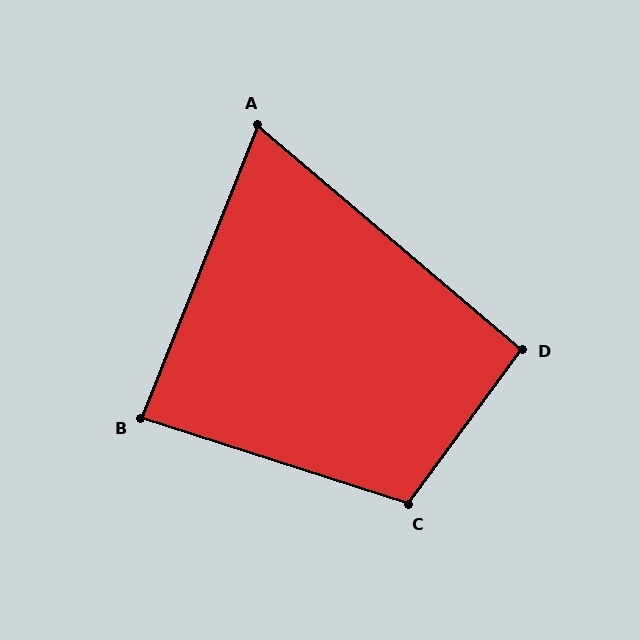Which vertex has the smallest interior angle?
A, at approximately 71 degrees.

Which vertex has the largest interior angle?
C, at approximately 109 degrees.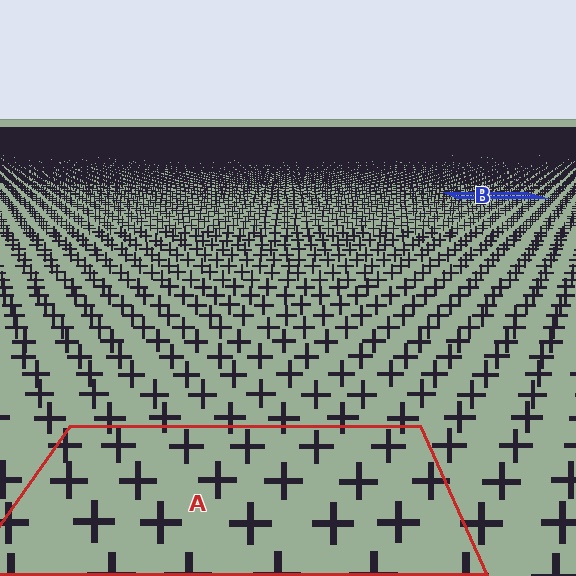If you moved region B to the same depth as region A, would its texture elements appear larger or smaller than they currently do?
They would appear larger. At a closer depth, the same texture elements are projected at a bigger on-screen size.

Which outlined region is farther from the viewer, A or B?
Region B is farther from the viewer — the texture elements inside it appear smaller and more densely packed.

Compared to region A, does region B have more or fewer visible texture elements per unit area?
Region B has more texture elements per unit area — they are packed more densely because it is farther away.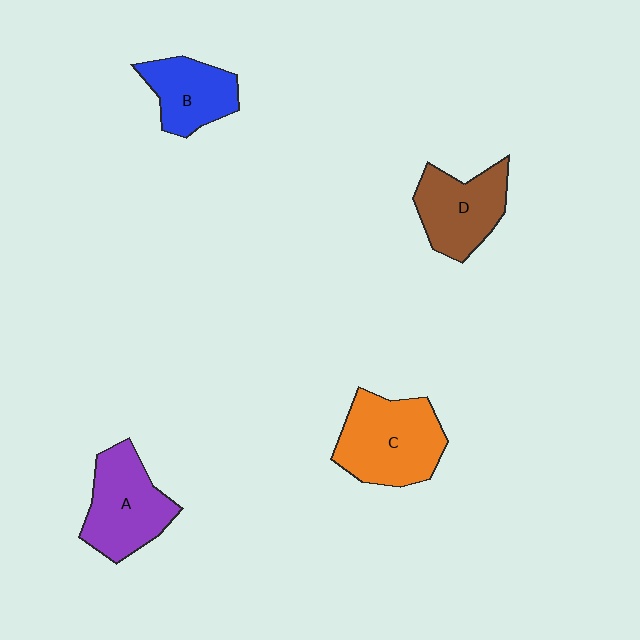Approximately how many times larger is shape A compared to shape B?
Approximately 1.3 times.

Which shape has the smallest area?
Shape B (blue).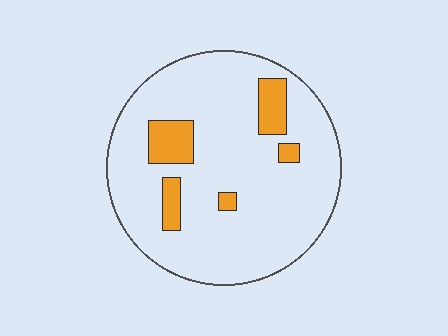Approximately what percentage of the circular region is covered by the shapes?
Approximately 15%.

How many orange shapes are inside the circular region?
5.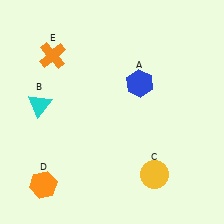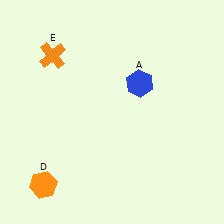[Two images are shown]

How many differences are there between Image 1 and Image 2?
There are 2 differences between the two images.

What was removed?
The yellow circle (C), the cyan triangle (B) were removed in Image 2.